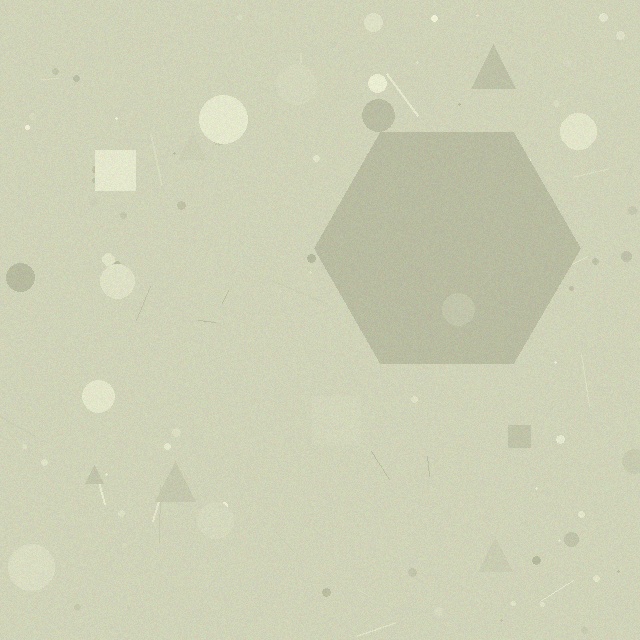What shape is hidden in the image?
A hexagon is hidden in the image.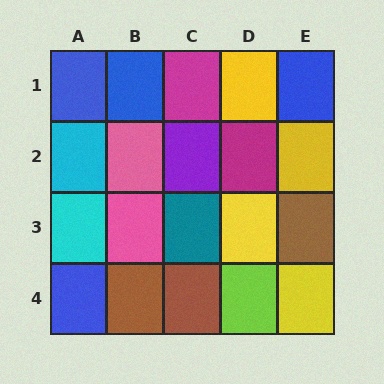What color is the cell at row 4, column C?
Brown.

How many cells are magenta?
2 cells are magenta.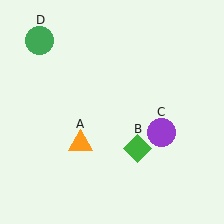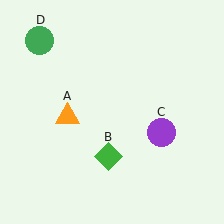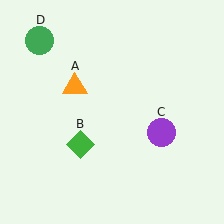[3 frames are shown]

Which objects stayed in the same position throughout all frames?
Purple circle (object C) and green circle (object D) remained stationary.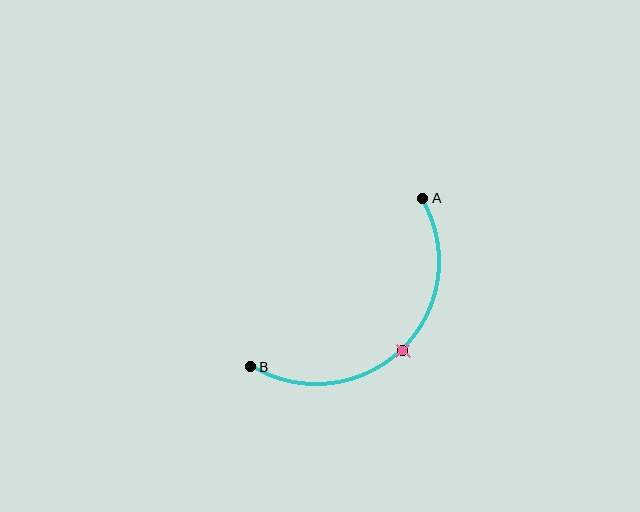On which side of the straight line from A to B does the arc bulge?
The arc bulges below and to the right of the straight line connecting A and B.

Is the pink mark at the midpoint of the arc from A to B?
Yes. The pink mark lies on the arc at equal arc-length from both A and B — it is the arc midpoint.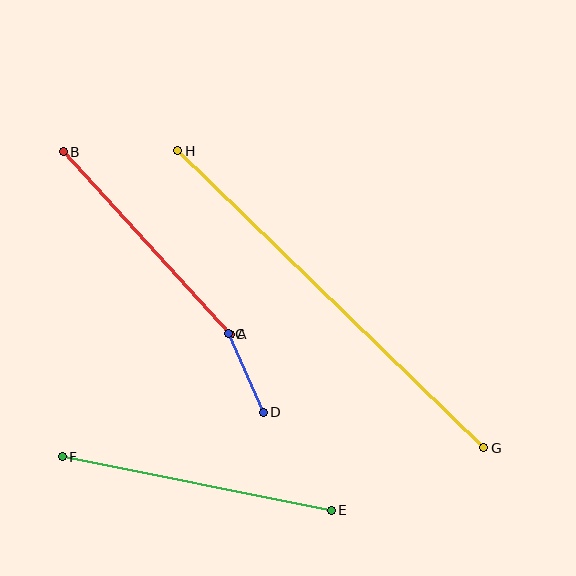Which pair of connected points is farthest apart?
Points G and H are farthest apart.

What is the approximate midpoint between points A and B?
The midpoint is at approximately (147, 243) pixels.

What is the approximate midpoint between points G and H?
The midpoint is at approximately (331, 299) pixels.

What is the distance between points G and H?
The distance is approximately 426 pixels.